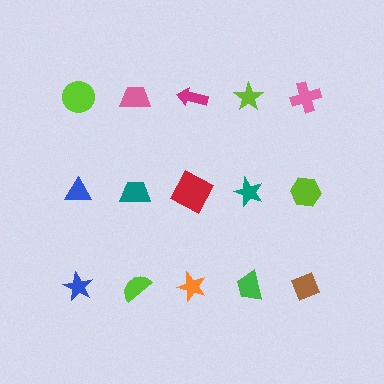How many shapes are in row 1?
5 shapes.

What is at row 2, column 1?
A blue triangle.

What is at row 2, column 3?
A red square.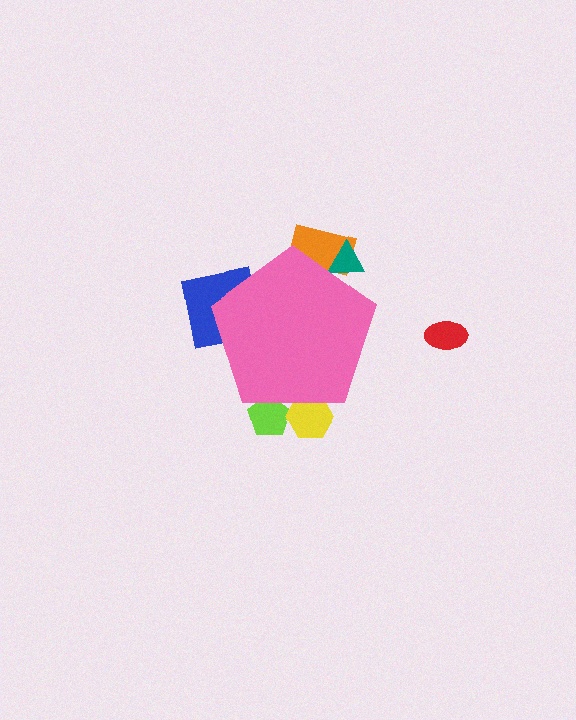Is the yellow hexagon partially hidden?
Yes, the yellow hexagon is partially hidden behind the pink pentagon.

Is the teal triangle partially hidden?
Yes, the teal triangle is partially hidden behind the pink pentagon.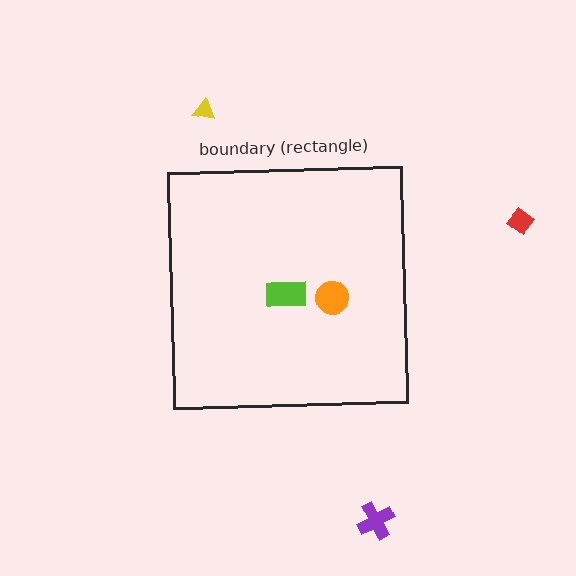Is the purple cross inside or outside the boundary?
Outside.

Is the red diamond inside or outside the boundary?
Outside.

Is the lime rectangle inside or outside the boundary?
Inside.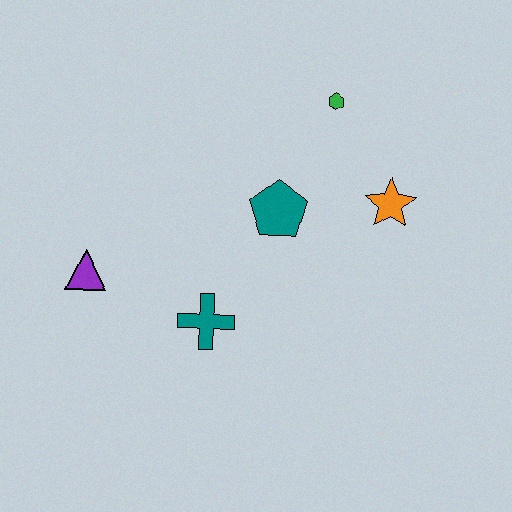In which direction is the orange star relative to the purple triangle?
The orange star is to the right of the purple triangle.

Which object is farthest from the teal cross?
The green hexagon is farthest from the teal cross.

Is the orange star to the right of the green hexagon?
Yes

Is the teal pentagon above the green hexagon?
No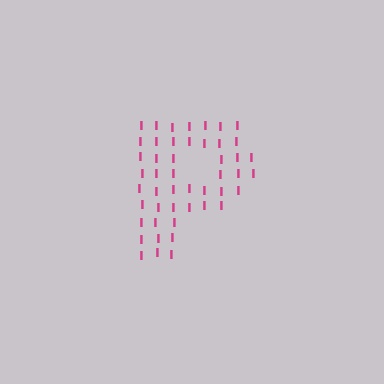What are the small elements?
The small elements are letter I's.